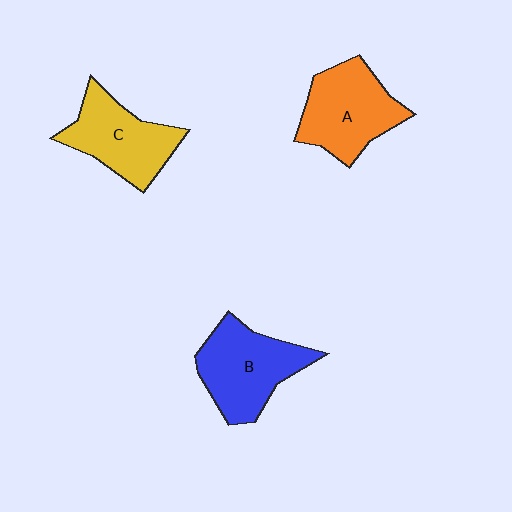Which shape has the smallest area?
Shape C (yellow).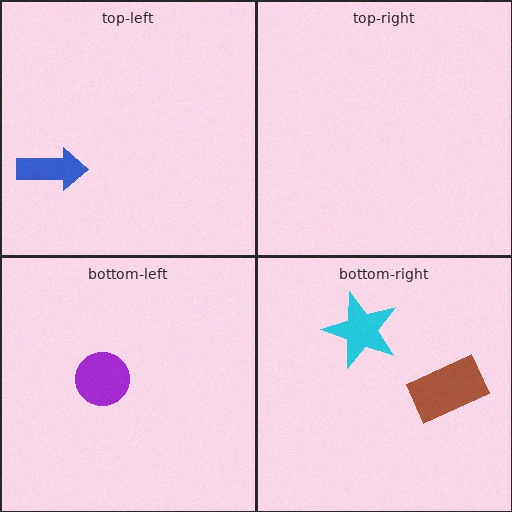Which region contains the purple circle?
The bottom-left region.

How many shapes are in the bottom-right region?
2.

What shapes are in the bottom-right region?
The brown rectangle, the cyan star.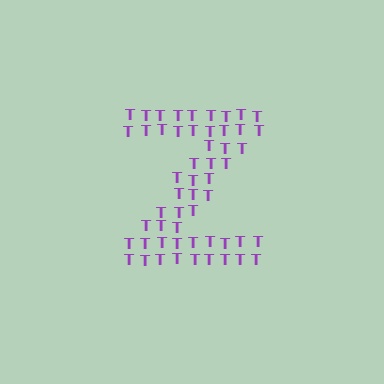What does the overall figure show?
The overall figure shows the letter Z.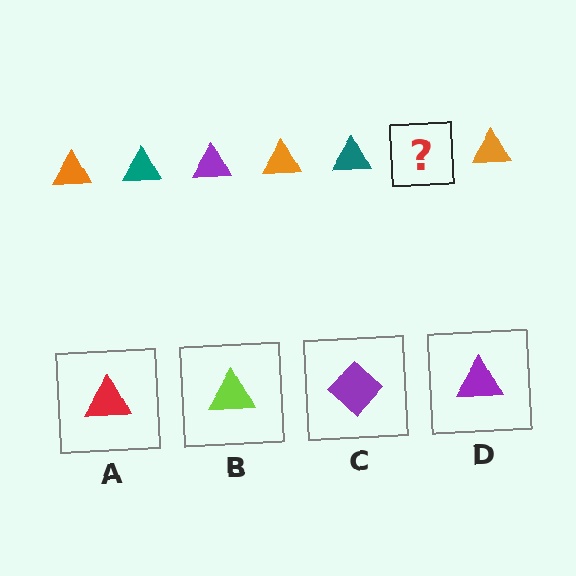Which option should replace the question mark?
Option D.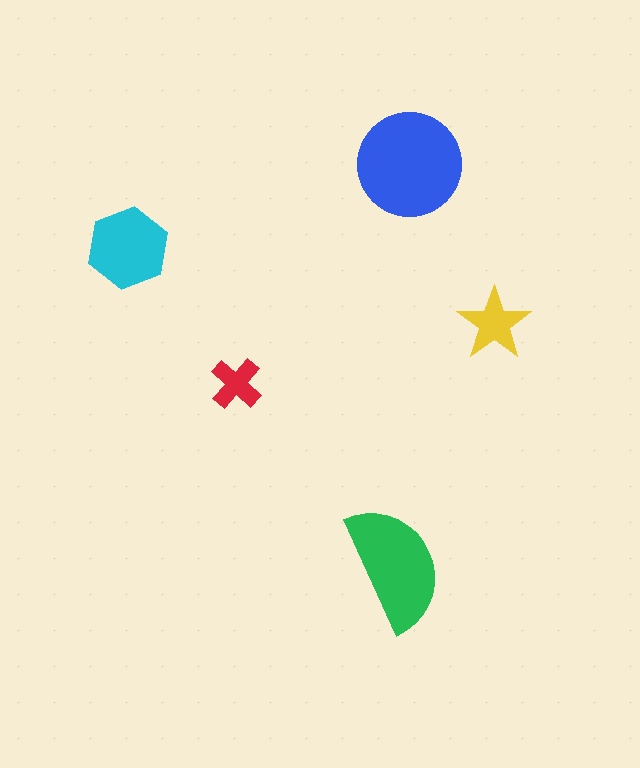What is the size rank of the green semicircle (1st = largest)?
2nd.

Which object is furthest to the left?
The cyan hexagon is leftmost.